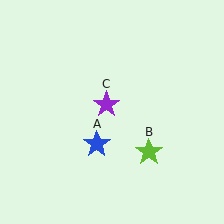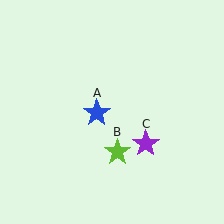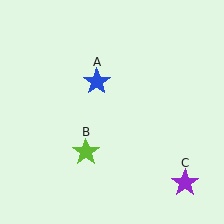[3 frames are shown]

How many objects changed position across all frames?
3 objects changed position: blue star (object A), lime star (object B), purple star (object C).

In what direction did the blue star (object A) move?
The blue star (object A) moved up.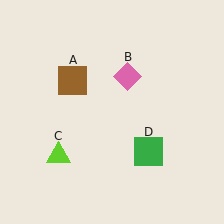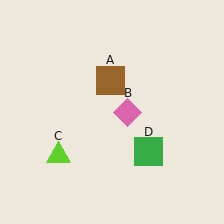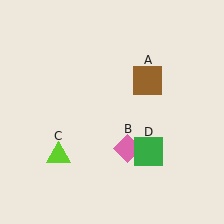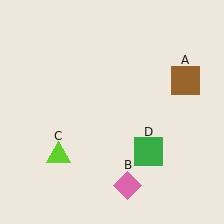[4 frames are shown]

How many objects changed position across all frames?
2 objects changed position: brown square (object A), pink diamond (object B).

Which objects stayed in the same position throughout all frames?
Lime triangle (object C) and green square (object D) remained stationary.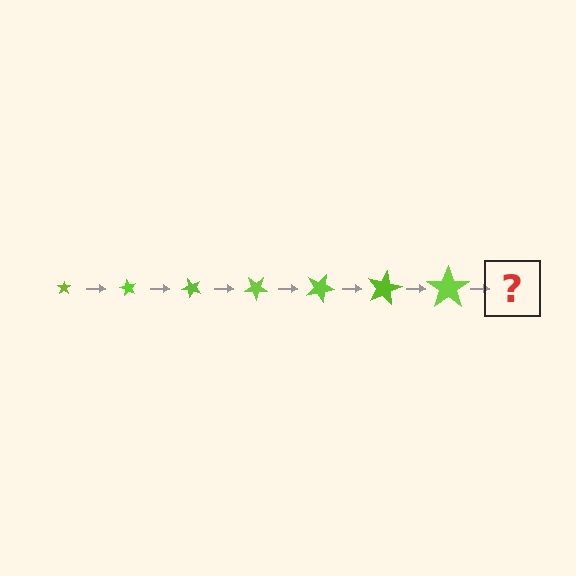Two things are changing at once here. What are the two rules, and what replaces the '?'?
The two rules are that the star grows larger each step and it rotates 60 degrees each step. The '?' should be a star, larger than the previous one and rotated 420 degrees from the start.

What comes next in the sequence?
The next element should be a star, larger than the previous one and rotated 420 degrees from the start.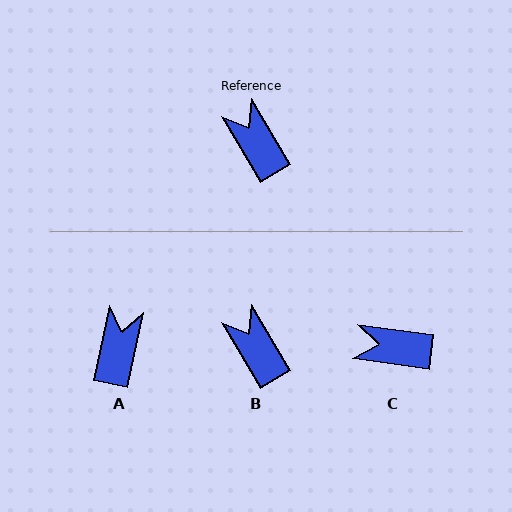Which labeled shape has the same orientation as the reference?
B.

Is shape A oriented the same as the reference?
No, it is off by about 43 degrees.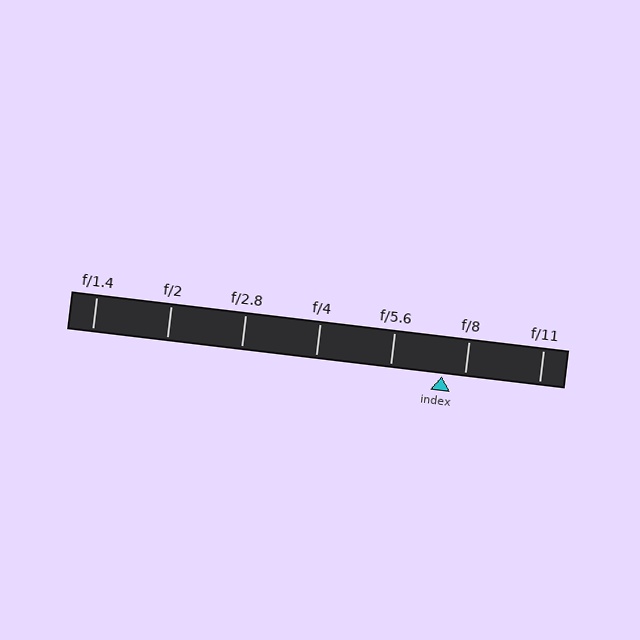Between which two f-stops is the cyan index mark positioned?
The index mark is between f/5.6 and f/8.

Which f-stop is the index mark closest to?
The index mark is closest to f/8.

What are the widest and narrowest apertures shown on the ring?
The widest aperture shown is f/1.4 and the narrowest is f/11.